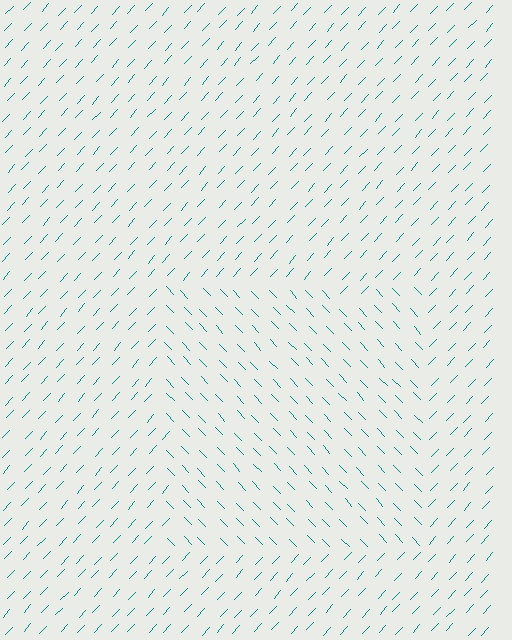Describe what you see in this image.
The image is filled with small teal line segments. A rectangle region in the image has lines oriented differently from the surrounding lines, creating a visible texture boundary.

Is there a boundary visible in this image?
Yes, there is a texture boundary formed by a change in line orientation.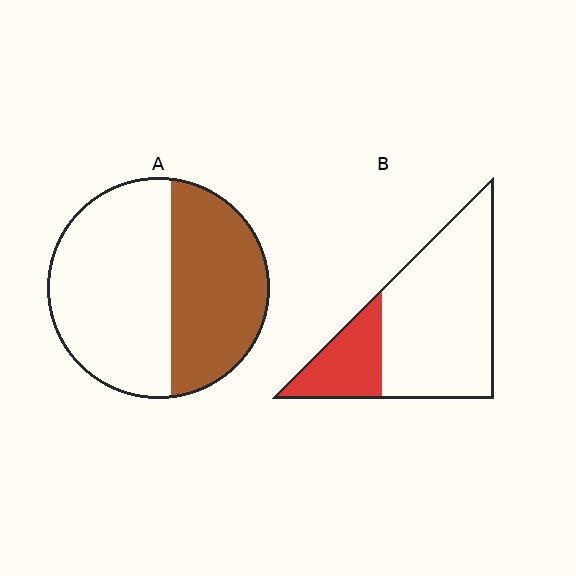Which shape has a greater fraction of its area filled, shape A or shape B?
Shape A.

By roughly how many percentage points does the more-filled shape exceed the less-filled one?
By roughly 20 percentage points (A over B).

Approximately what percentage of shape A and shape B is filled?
A is approximately 45% and B is approximately 25%.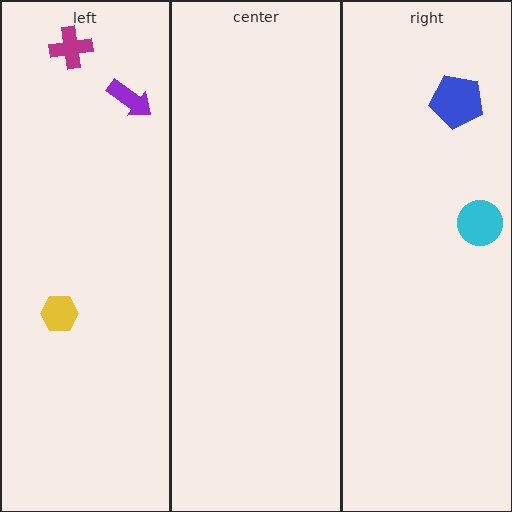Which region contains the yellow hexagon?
The left region.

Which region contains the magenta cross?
The left region.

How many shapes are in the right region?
2.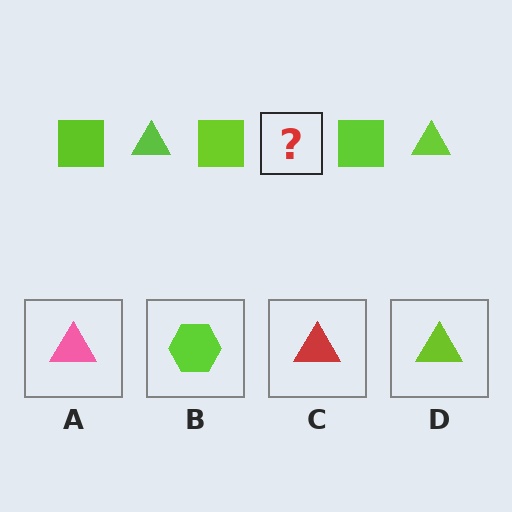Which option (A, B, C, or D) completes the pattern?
D.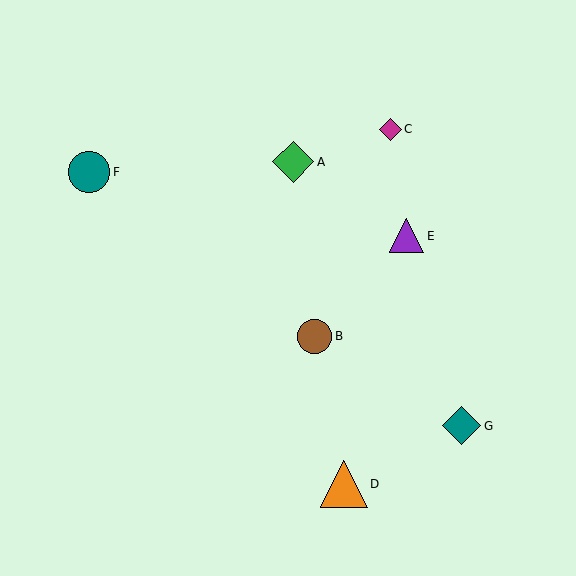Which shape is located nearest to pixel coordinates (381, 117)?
The magenta diamond (labeled C) at (391, 129) is nearest to that location.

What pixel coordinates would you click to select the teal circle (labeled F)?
Click at (89, 172) to select the teal circle F.